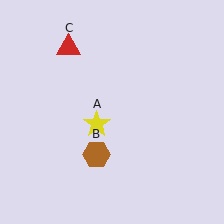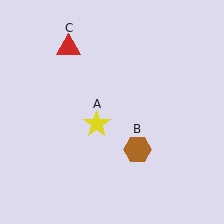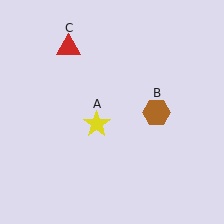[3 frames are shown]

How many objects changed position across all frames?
1 object changed position: brown hexagon (object B).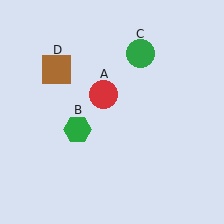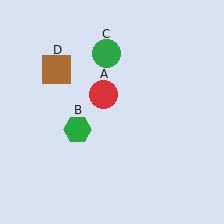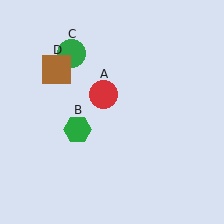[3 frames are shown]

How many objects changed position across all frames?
1 object changed position: green circle (object C).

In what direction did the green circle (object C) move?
The green circle (object C) moved left.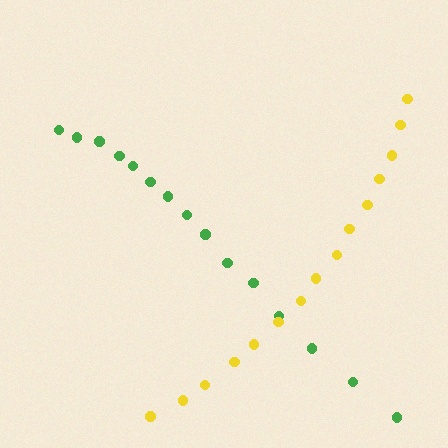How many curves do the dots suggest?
There are 2 distinct paths.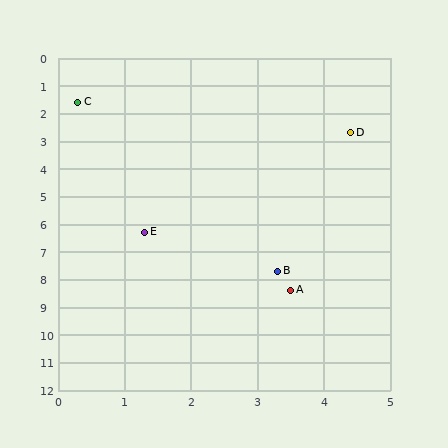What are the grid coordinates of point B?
Point B is at approximately (3.3, 7.7).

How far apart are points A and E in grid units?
Points A and E are about 3.0 grid units apart.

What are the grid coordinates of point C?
Point C is at approximately (0.3, 1.6).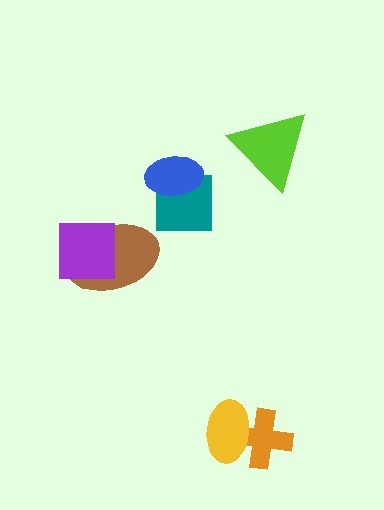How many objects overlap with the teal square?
1 object overlaps with the teal square.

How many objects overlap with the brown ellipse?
1 object overlaps with the brown ellipse.